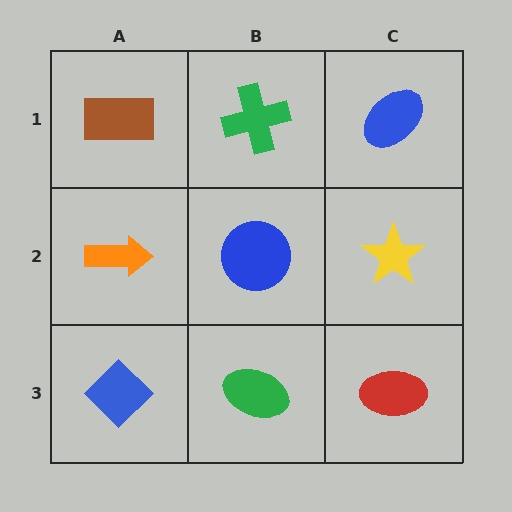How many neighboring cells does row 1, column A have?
2.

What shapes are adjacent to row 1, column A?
An orange arrow (row 2, column A), a green cross (row 1, column B).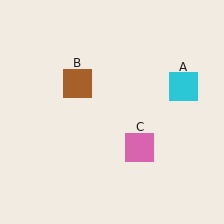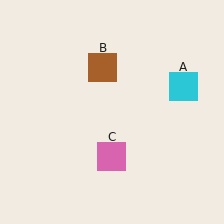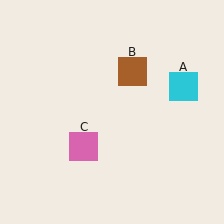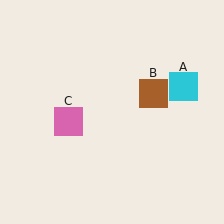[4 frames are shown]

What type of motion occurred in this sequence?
The brown square (object B), pink square (object C) rotated clockwise around the center of the scene.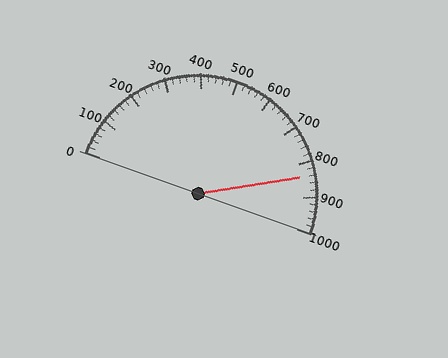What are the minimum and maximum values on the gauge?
The gauge ranges from 0 to 1000.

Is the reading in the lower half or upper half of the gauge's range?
The reading is in the upper half of the range (0 to 1000).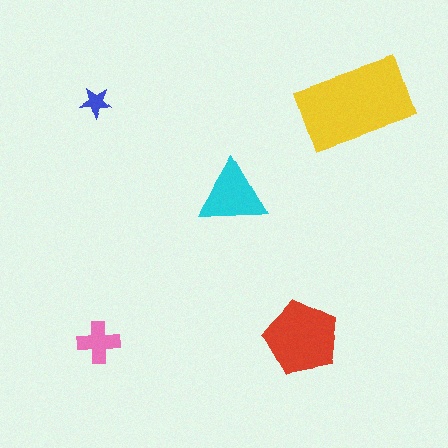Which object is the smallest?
The blue star.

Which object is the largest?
The yellow rectangle.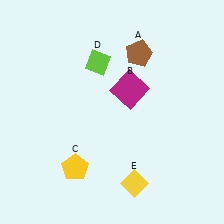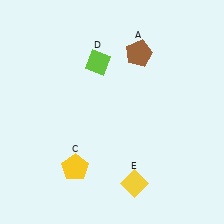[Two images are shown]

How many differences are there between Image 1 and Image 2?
There is 1 difference between the two images.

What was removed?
The magenta square (B) was removed in Image 2.